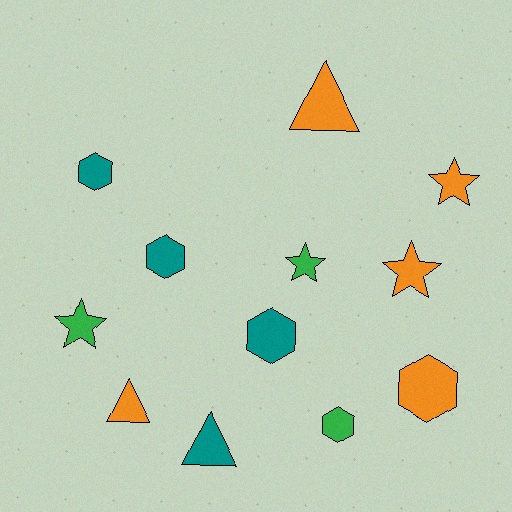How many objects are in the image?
There are 12 objects.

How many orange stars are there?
There are 2 orange stars.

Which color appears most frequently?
Orange, with 5 objects.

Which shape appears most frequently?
Hexagon, with 5 objects.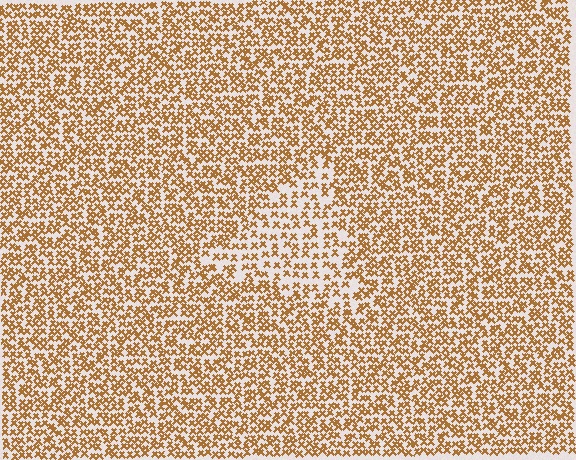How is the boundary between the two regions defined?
The boundary is defined by a change in element density (approximately 1.7x ratio). All elements are the same color, size, and shape.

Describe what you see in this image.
The image contains small brown elements arranged at two different densities. A triangle-shaped region is visible where the elements are less densely packed than the surrounding area.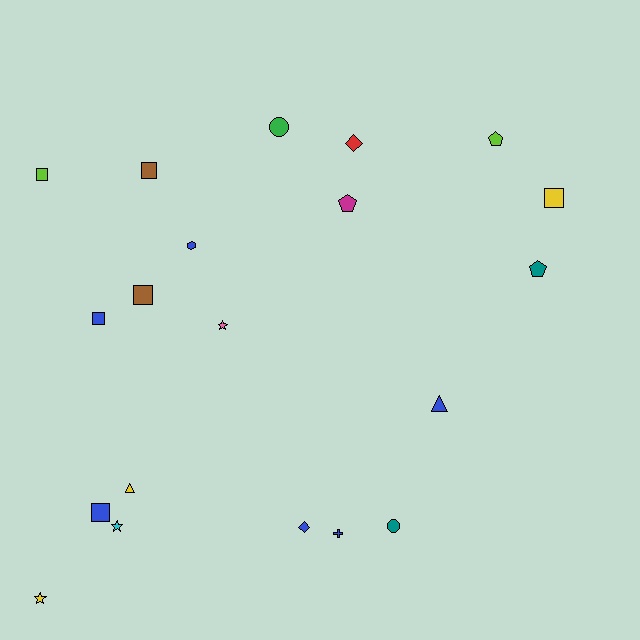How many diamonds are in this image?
There are 2 diamonds.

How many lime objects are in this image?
There are 2 lime objects.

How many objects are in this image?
There are 20 objects.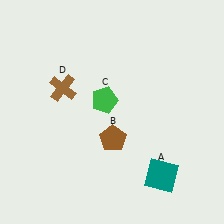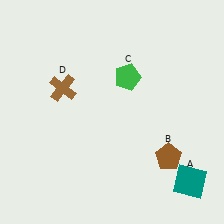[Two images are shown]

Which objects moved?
The objects that moved are: the teal square (A), the brown pentagon (B), the green pentagon (C).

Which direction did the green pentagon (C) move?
The green pentagon (C) moved up.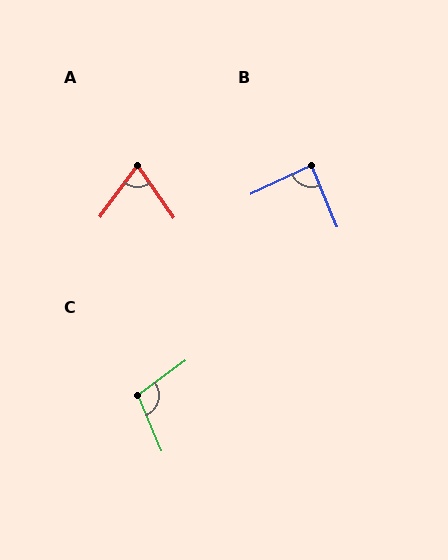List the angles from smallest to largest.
A (71°), B (87°), C (104°).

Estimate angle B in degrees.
Approximately 87 degrees.